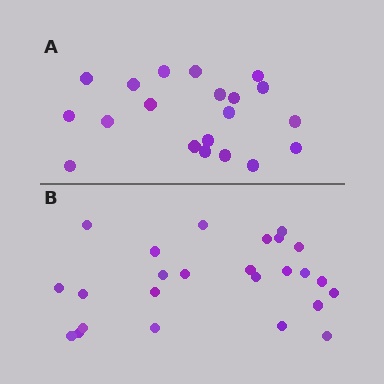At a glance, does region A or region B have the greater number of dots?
Region B (the bottom region) has more dots.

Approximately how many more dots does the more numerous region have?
Region B has about 5 more dots than region A.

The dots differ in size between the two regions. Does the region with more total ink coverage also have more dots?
No. Region A has more total ink coverage because its dots are larger, but region B actually contains more individual dots. Total area can be misleading — the number of items is what matters here.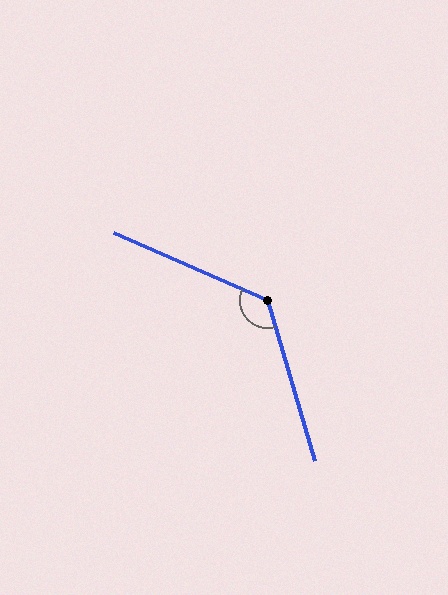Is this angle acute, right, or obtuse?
It is obtuse.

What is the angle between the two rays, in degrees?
Approximately 130 degrees.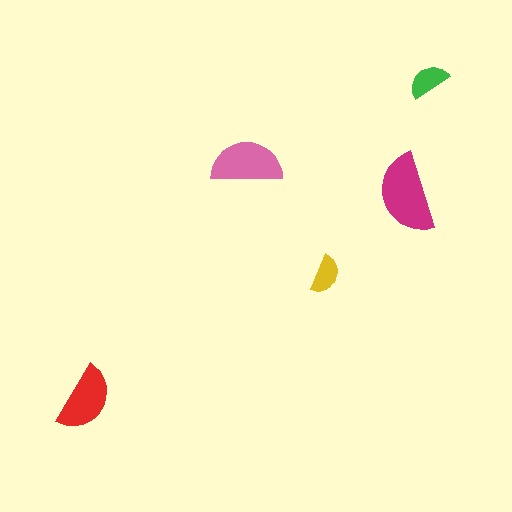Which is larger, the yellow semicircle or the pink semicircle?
The pink one.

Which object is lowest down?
The red semicircle is bottommost.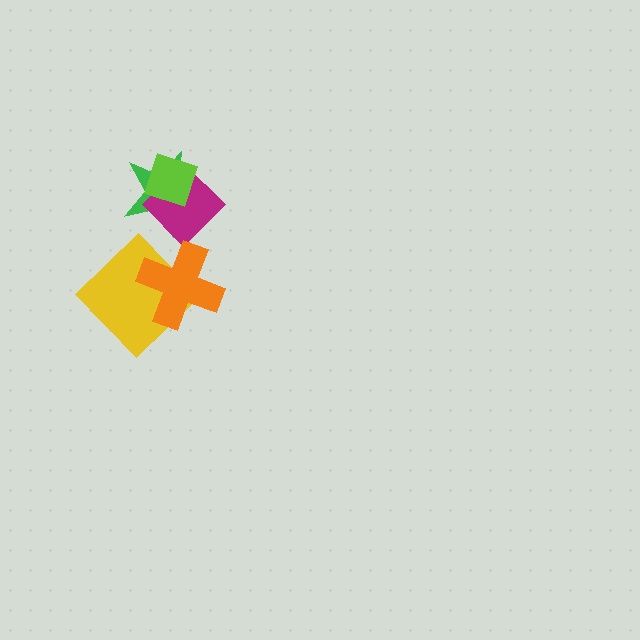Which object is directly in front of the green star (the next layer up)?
The magenta diamond is directly in front of the green star.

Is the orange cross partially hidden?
No, no other shape covers it.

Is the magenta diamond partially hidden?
Yes, it is partially covered by another shape.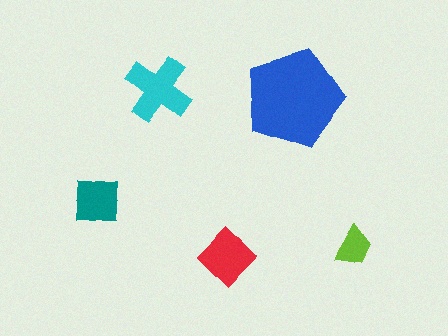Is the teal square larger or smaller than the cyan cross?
Smaller.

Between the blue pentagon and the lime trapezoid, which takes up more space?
The blue pentagon.